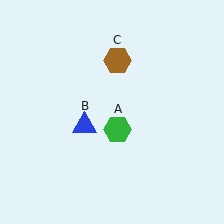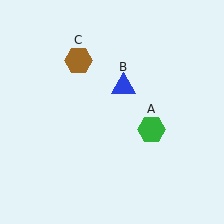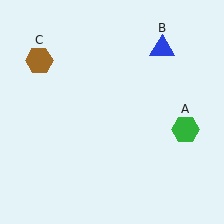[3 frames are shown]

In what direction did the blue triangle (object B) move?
The blue triangle (object B) moved up and to the right.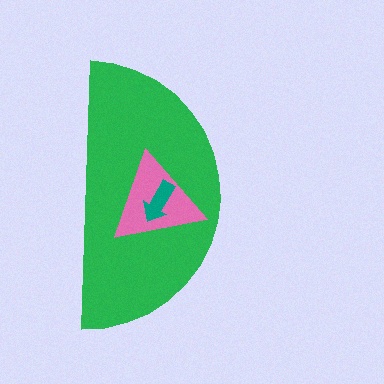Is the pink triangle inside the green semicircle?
Yes.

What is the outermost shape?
The green semicircle.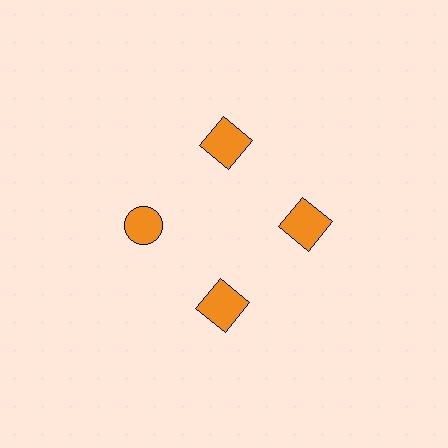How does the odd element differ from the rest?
It has a different shape: circle instead of square.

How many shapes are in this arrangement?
There are 4 shapes arranged in a ring pattern.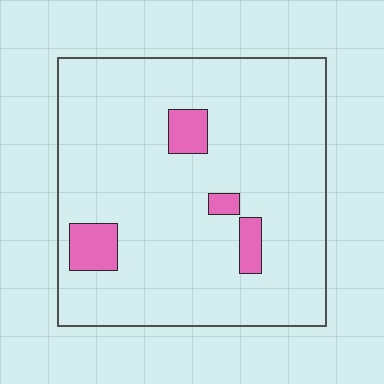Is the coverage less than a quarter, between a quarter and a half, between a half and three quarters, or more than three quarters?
Less than a quarter.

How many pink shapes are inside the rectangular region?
4.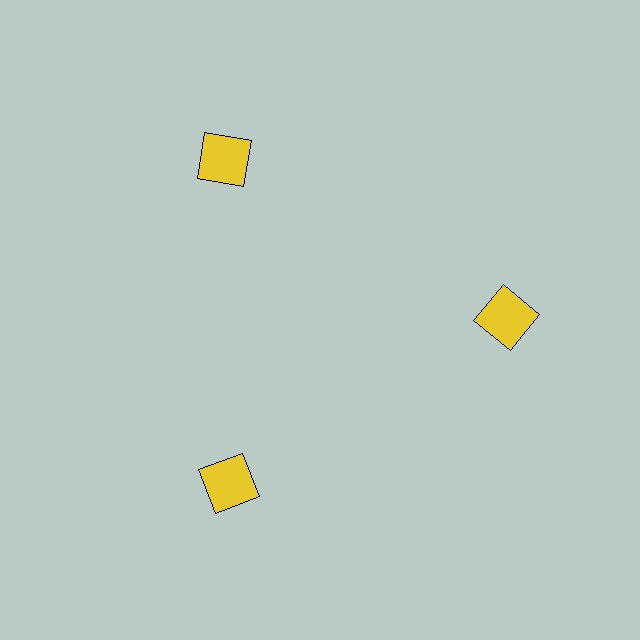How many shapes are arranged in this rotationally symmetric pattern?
There are 3 shapes, arranged in 3 groups of 1.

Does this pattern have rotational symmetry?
Yes, this pattern has 3-fold rotational symmetry. It looks the same after rotating 120 degrees around the center.